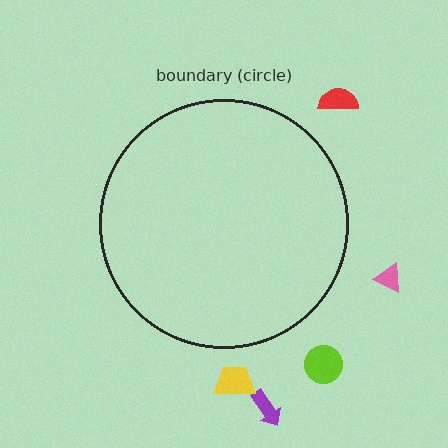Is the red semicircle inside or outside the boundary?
Outside.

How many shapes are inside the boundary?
0 inside, 5 outside.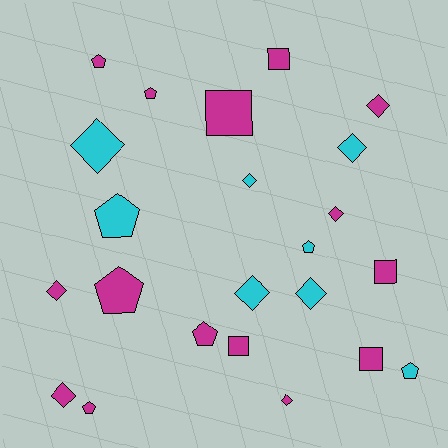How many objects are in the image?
There are 23 objects.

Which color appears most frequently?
Magenta, with 15 objects.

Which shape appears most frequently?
Diamond, with 10 objects.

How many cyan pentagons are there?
There are 3 cyan pentagons.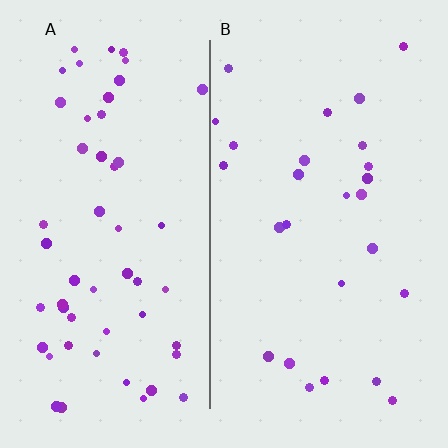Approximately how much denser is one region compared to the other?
Approximately 2.1× — region A over region B.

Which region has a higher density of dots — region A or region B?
A (the left).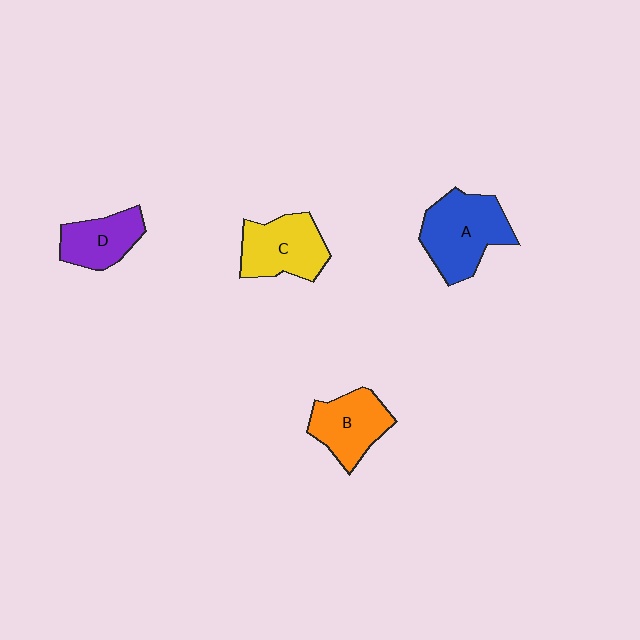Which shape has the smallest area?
Shape D (purple).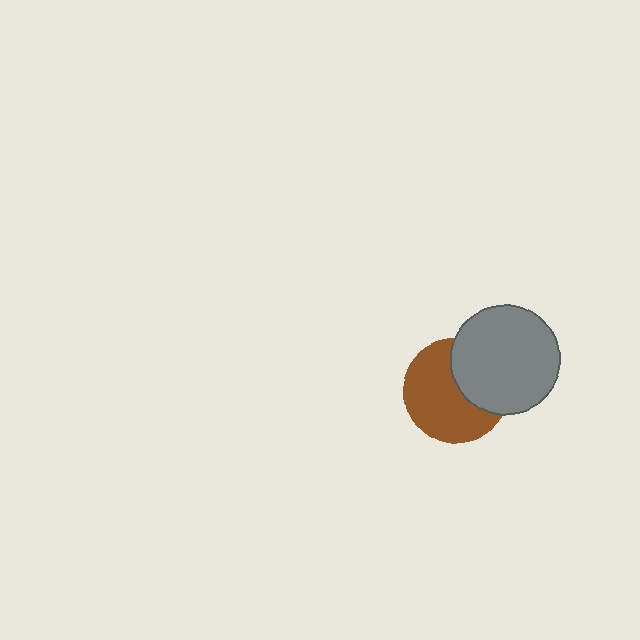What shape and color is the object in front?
The object in front is a gray circle.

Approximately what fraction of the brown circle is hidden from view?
Roughly 37% of the brown circle is hidden behind the gray circle.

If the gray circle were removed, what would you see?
You would see the complete brown circle.